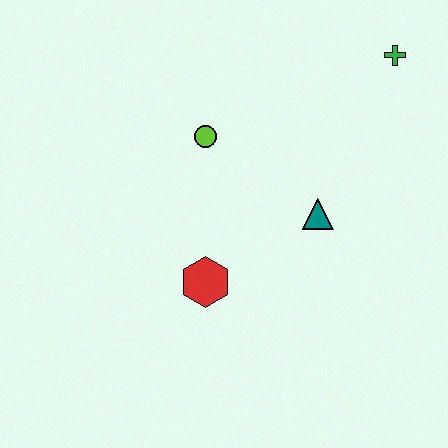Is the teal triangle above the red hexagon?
Yes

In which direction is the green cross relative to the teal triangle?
The green cross is above the teal triangle.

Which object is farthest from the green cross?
The red hexagon is farthest from the green cross.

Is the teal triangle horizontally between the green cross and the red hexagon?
Yes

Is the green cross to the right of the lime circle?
Yes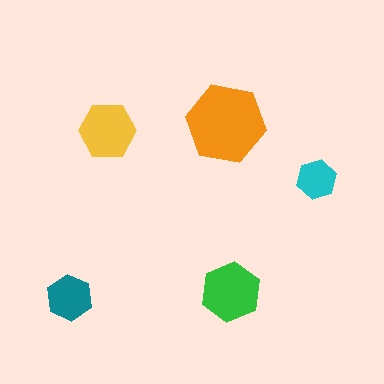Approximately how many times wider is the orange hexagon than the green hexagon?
About 1.5 times wider.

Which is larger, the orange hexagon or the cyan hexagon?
The orange one.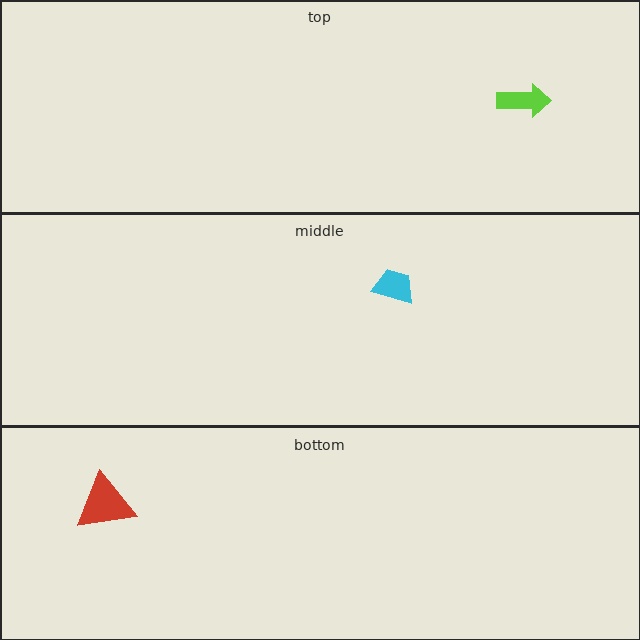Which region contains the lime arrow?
The top region.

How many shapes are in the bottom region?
1.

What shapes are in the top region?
The lime arrow.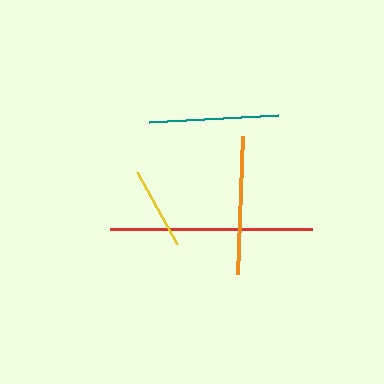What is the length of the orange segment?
The orange segment is approximately 137 pixels long.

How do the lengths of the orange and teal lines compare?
The orange and teal lines are approximately the same length.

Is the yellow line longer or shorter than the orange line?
The orange line is longer than the yellow line.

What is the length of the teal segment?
The teal segment is approximately 129 pixels long.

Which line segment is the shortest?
The yellow line is the shortest at approximately 83 pixels.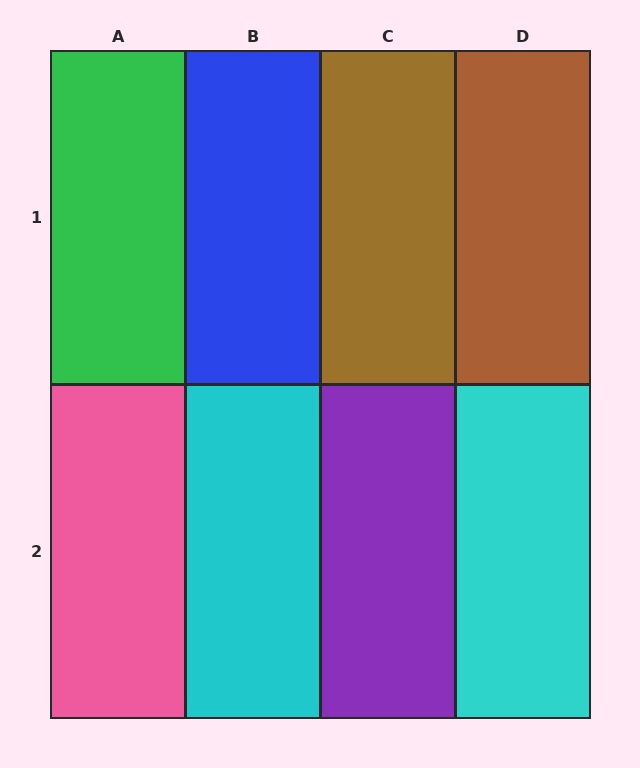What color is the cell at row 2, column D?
Cyan.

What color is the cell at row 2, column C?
Purple.